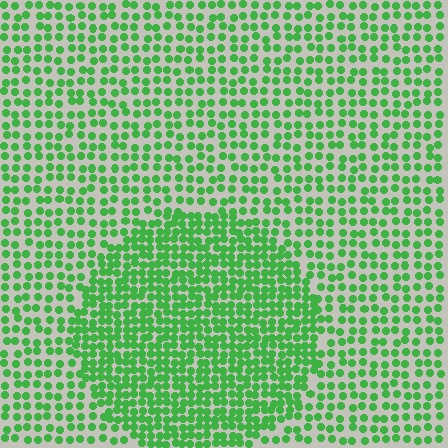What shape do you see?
I see a circle.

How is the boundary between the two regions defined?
The boundary is defined by a change in element density (approximately 1.8x ratio). All elements are the same color, size, and shape.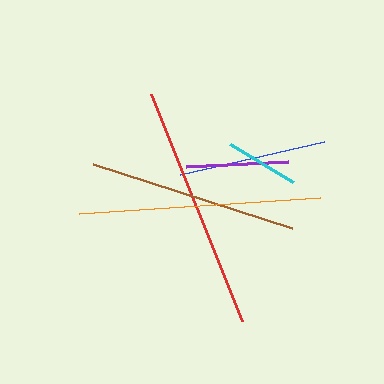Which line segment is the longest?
The red line is the longest at approximately 245 pixels.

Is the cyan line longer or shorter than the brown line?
The brown line is longer than the cyan line.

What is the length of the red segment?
The red segment is approximately 245 pixels long.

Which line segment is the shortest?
The cyan line is the shortest at approximately 74 pixels.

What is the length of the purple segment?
The purple segment is approximately 103 pixels long.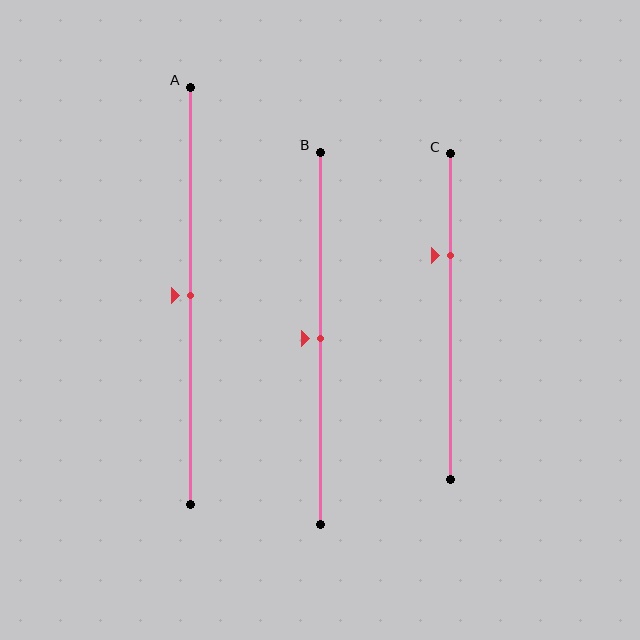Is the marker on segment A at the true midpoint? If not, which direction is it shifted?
Yes, the marker on segment A is at the true midpoint.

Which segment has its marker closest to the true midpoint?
Segment A has its marker closest to the true midpoint.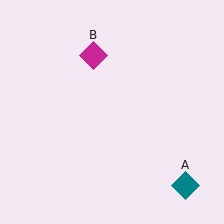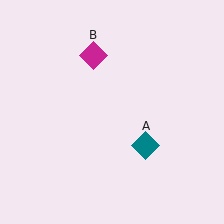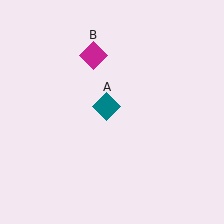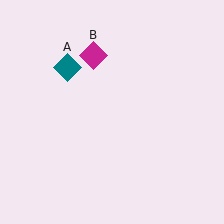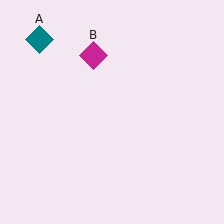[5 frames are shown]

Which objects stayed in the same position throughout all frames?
Magenta diamond (object B) remained stationary.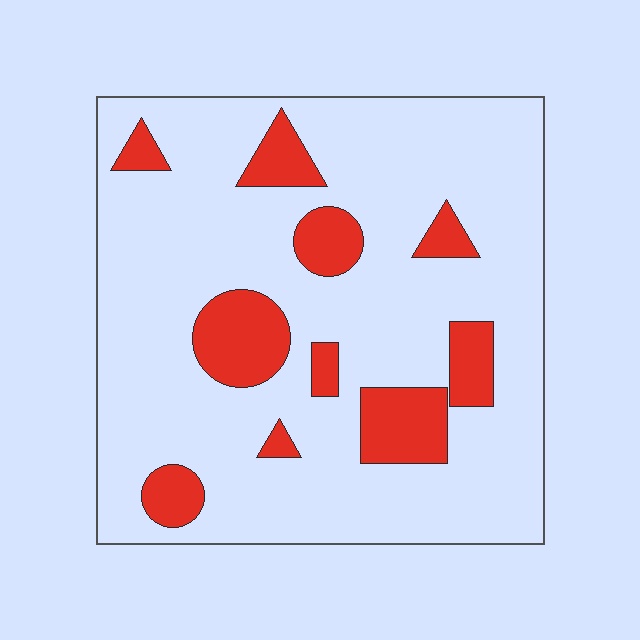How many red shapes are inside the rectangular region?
10.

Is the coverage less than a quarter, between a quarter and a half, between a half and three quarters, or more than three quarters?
Less than a quarter.